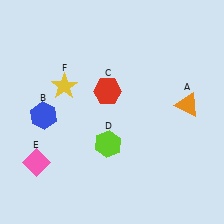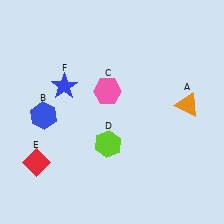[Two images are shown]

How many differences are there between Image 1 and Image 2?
There are 3 differences between the two images.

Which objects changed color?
C changed from red to pink. E changed from pink to red. F changed from yellow to blue.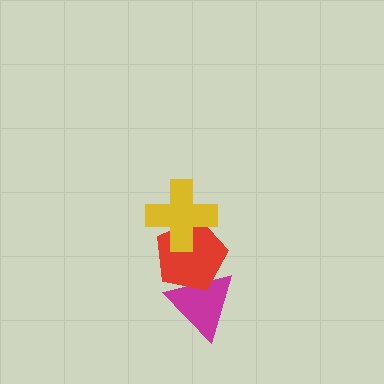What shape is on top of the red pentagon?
The yellow cross is on top of the red pentagon.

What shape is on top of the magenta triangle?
The red pentagon is on top of the magenta triangle.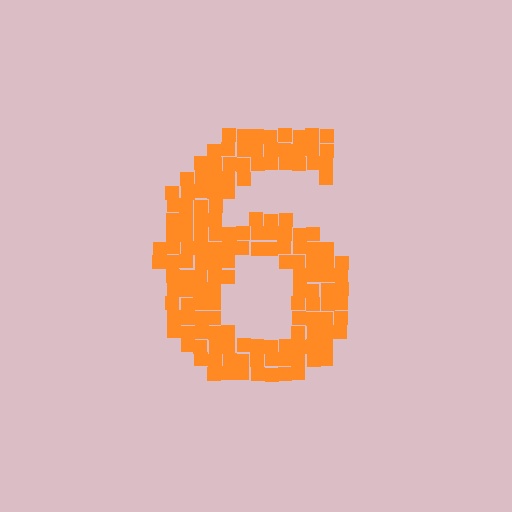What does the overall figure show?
The overall figure shows the digit 6.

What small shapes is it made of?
It is made of small squares.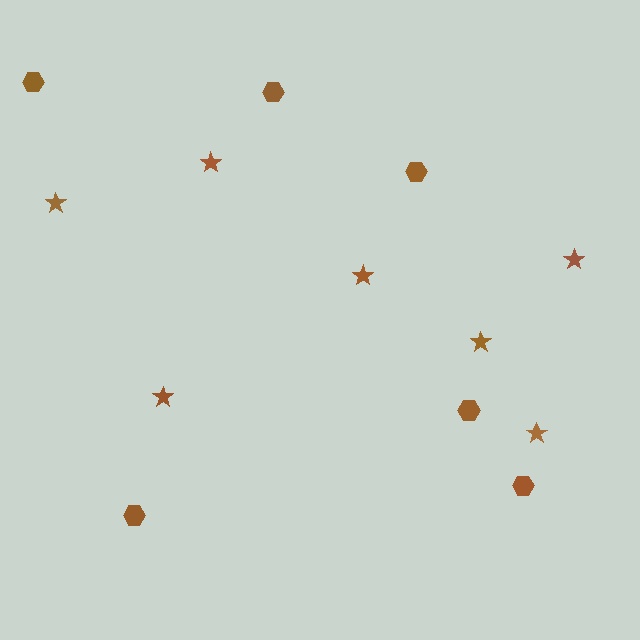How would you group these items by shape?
There are 2 groups: one group of hexagons (6) and one group of stars (7).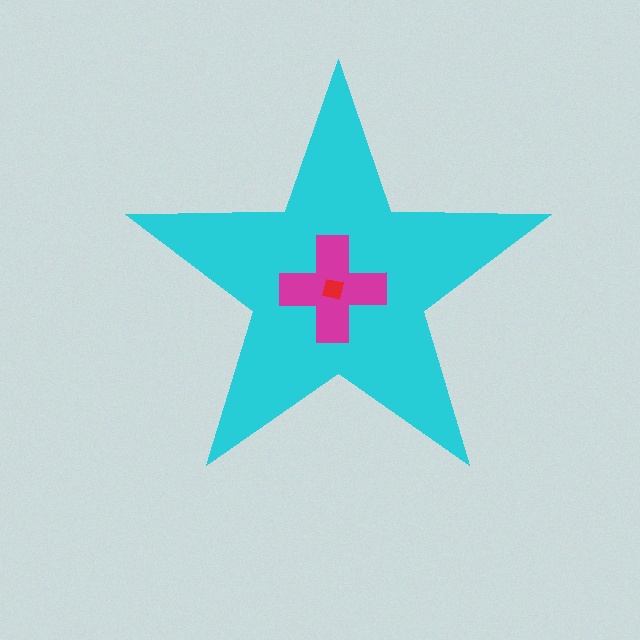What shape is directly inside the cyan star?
The magenta cross.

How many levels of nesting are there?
3.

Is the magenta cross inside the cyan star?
Yes.